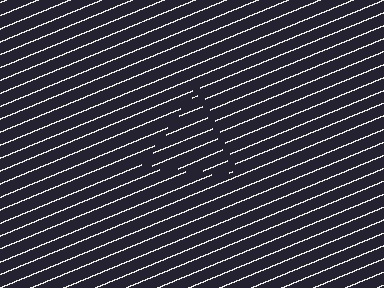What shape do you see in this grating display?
An illusory triangle. The interior of the shape contains the same grating, shifted by half a period — the contour is defined by the phase discontinuity where line-ends from the inner and outer gratings abut.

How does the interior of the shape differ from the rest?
The interior of the shape contains the same grating, shifted by half a period — the contour is defined by the phase discontinuity where line-ends from the inner and outer gratings abut.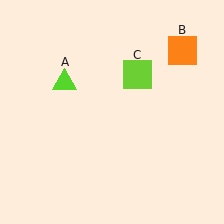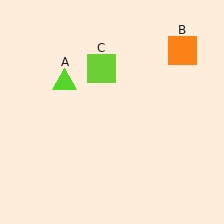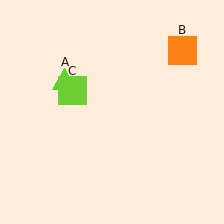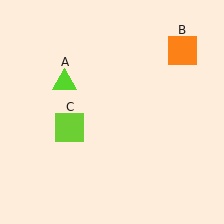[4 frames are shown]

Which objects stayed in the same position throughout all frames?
Lime triangle (object A) and orange square (object B) remained stationary.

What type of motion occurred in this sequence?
The lime square (object C) rotated counterclockwise around the center of the scene.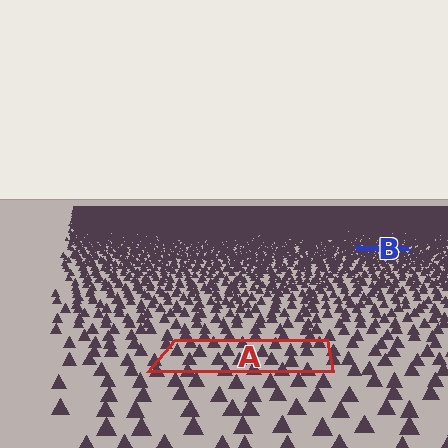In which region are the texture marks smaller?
The texture marks are smaller in region B, because it is farther away.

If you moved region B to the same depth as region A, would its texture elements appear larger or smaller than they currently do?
They would appear larger. At a closer depth, the same texture elements are projected at a bigger on-screen size.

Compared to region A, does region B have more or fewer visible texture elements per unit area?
Region B has more texture elements per unit area — they are packed more densely because it is farther away.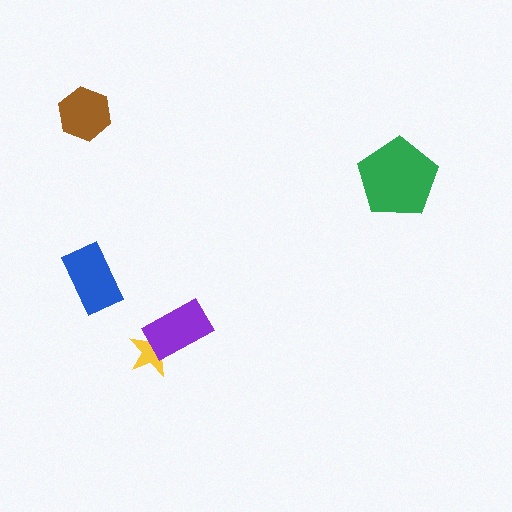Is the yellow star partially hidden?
Yes, it is partially covered by another shape.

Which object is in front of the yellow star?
The purple rectangle is in front of the yellow star.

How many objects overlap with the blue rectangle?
0 objects overlap with the blue rectangle.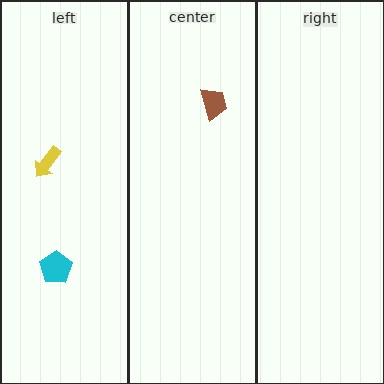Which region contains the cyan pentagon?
The left region.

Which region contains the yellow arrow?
The left region.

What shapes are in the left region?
The cyan pentagon, the yellow arrow.